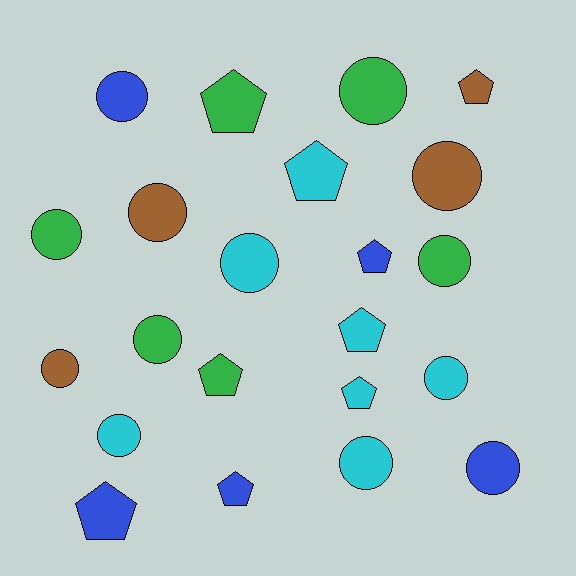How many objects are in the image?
There are 22 objects.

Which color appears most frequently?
Cyan, with 7 objects.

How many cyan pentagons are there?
There are 3 cyan pentagons.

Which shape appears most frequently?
Circle, with 13 objects.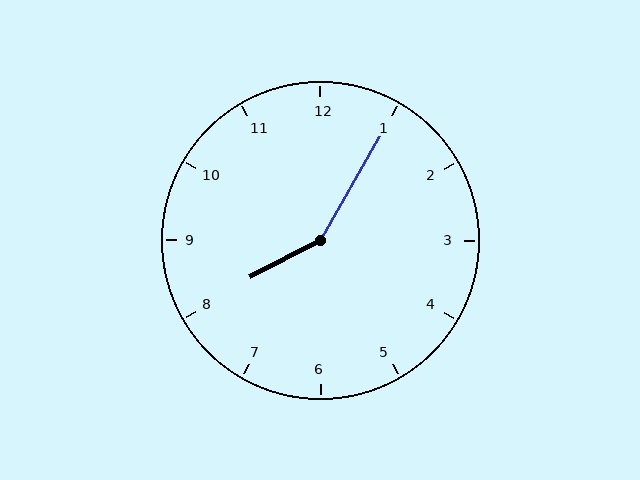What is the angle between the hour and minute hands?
Approximately 148 degrees.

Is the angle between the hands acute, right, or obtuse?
It is obtuse.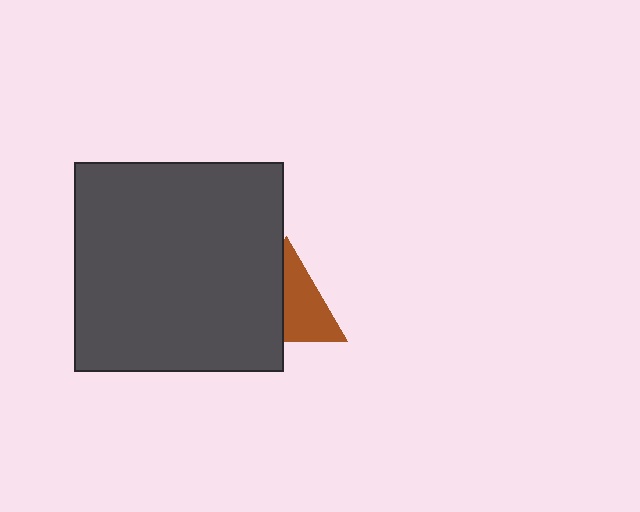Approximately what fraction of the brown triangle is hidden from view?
Roughly 45% of the brown triangle is hidden behind the dark gray square.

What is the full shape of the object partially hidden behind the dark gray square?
The partially hidden object is a brown triangle.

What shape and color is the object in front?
The object in front is a dark gray square.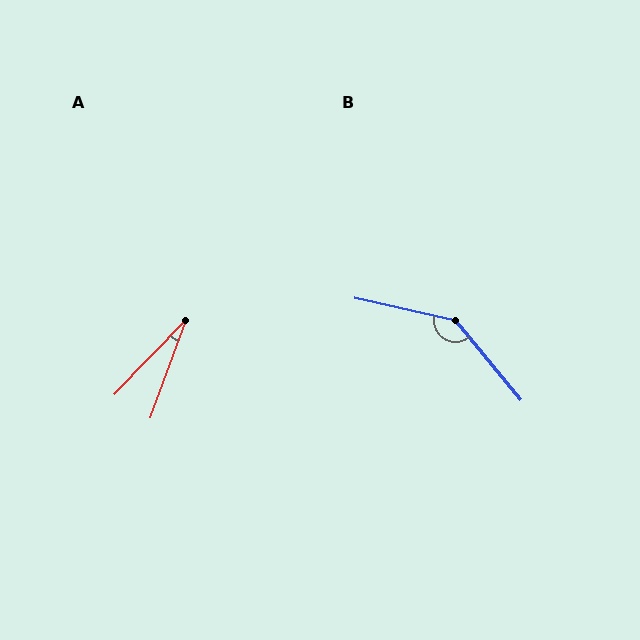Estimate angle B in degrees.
Approximately 142 degrees.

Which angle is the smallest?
A, at approximately 24 degrees.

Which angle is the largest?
B, at approximately 142 degrees.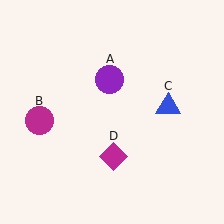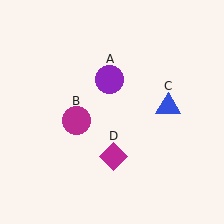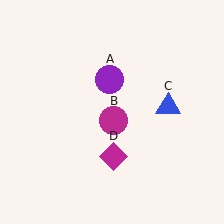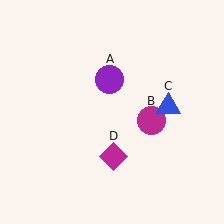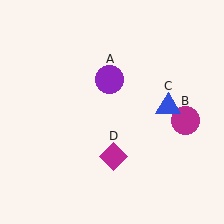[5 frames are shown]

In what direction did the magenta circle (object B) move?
The magenta circle (object B) moved right.